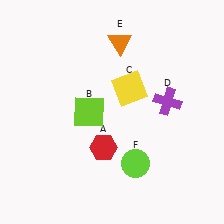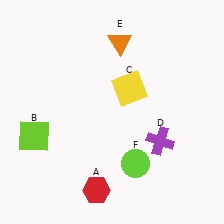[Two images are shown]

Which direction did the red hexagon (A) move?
The red hexagon (A) moved down.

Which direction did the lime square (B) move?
The lime square (B) moved left.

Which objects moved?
The objects that moved are: the red hexagon (A), the lime square (B), the purple cross (D).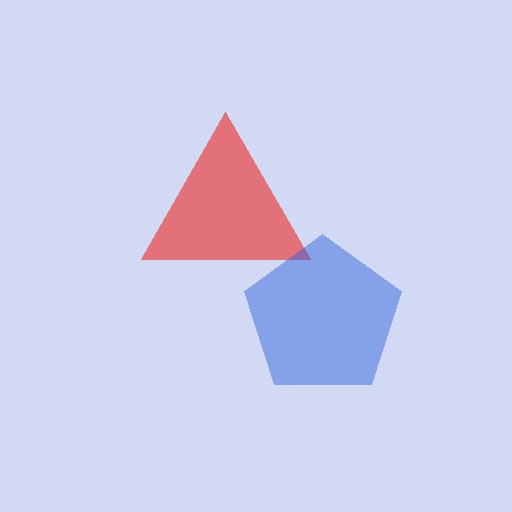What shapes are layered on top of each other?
The layered shapes are: a red triangle, a blue pentagon.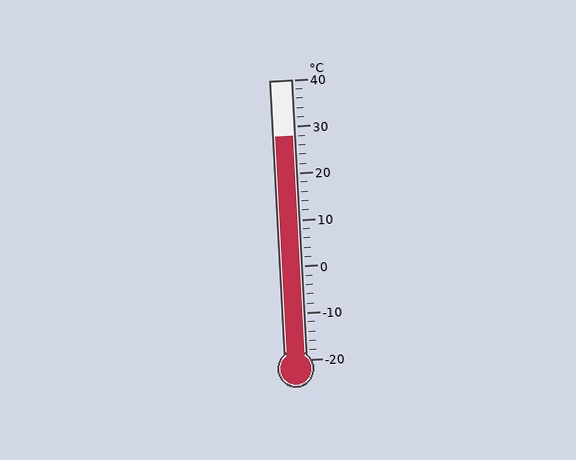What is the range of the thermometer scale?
The thermometer scale ranges from -20°C to 40°C.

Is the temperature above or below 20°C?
The temperature is above 20°C.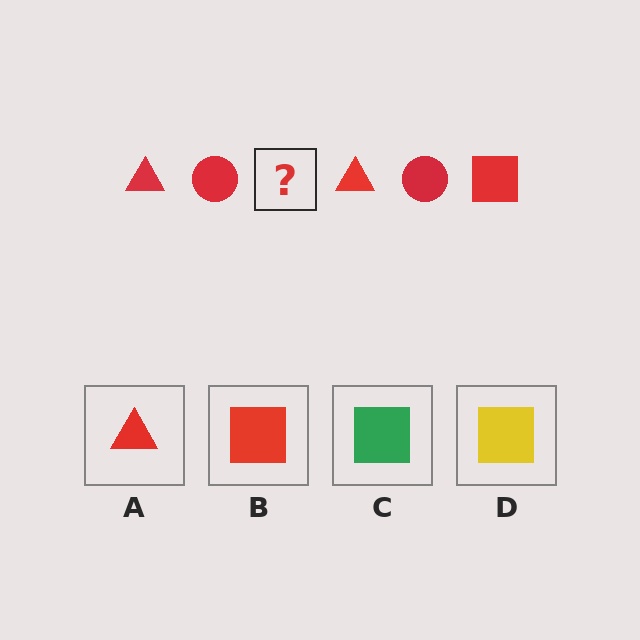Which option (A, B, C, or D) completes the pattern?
B.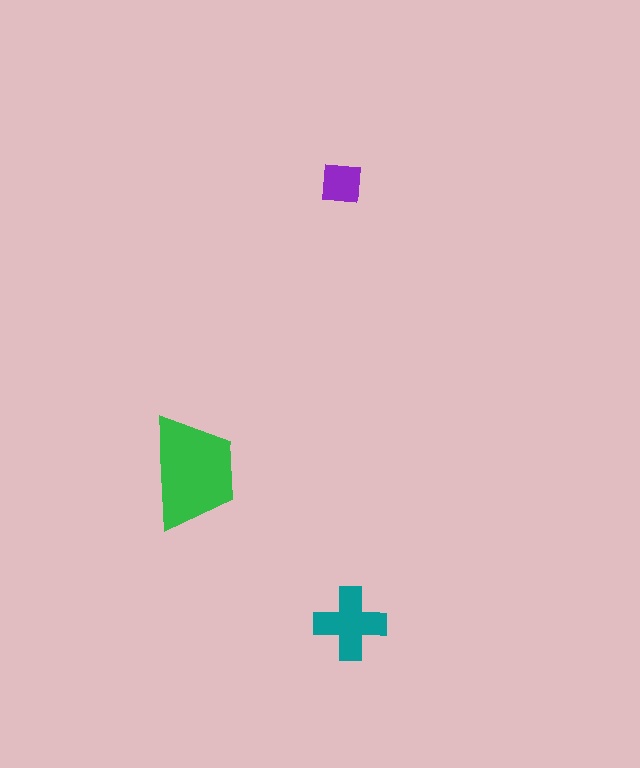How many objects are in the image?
There are 3 objects in the image.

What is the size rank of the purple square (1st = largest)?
3rd.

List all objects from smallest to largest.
The purple square, the teal cross, the green trapezoid.